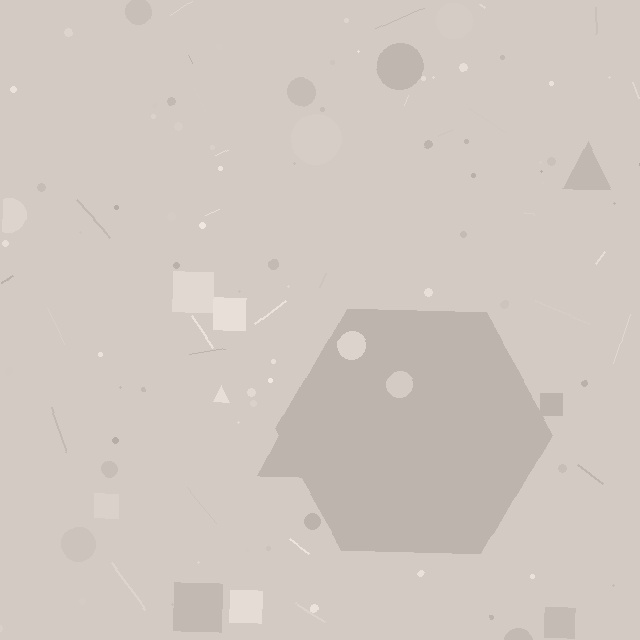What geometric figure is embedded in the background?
A hexagon is embedded in the background.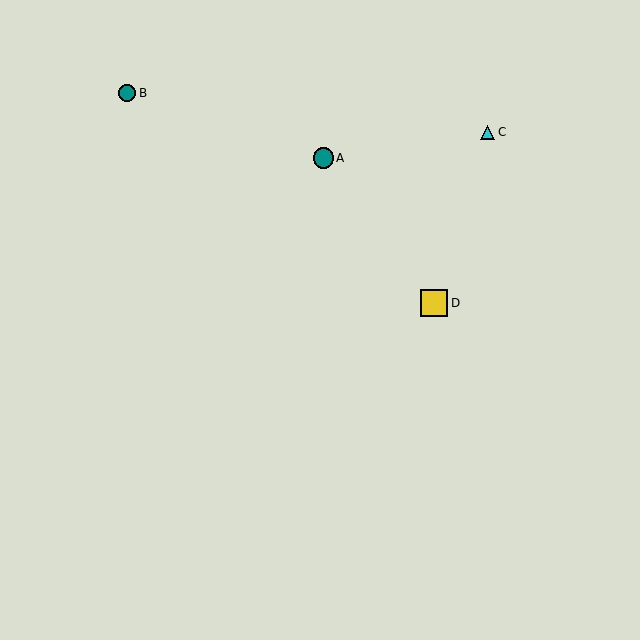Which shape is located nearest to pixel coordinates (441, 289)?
The yellow square (labeled D) at (434, 303) is nearest to that location.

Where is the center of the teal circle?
The center of the teal circle is at (323, 158).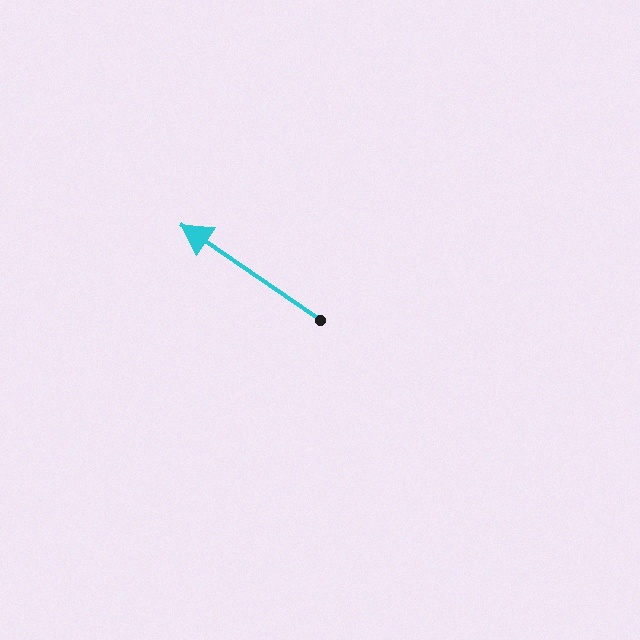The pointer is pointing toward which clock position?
Roughly 10 o'clock.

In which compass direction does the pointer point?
Northwest.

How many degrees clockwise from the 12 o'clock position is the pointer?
Approximately 304 degrees.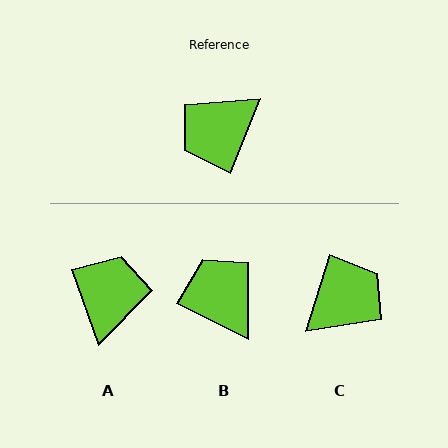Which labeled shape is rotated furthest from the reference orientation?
C, about 175 degrees away.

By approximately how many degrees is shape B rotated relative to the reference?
Approximately 94 degrees clockwise.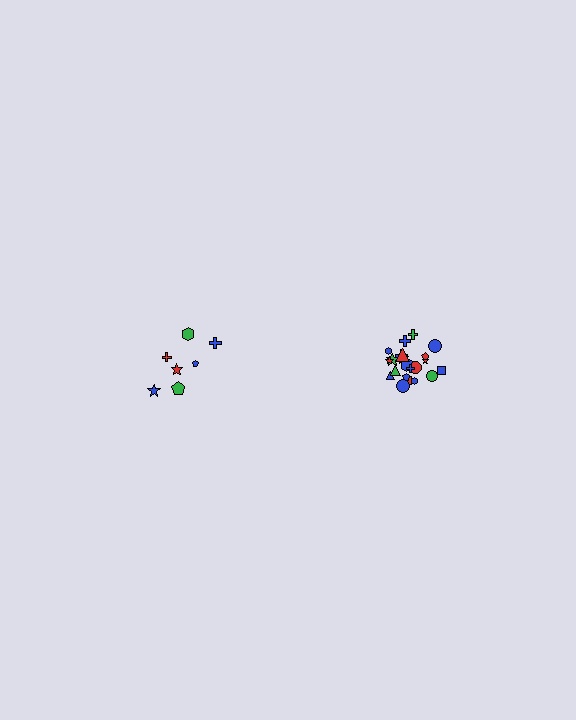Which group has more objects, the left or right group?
The right group.